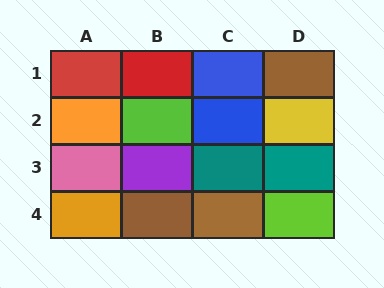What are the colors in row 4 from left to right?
Orange, brown, brown, lime.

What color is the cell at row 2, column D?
Yellow.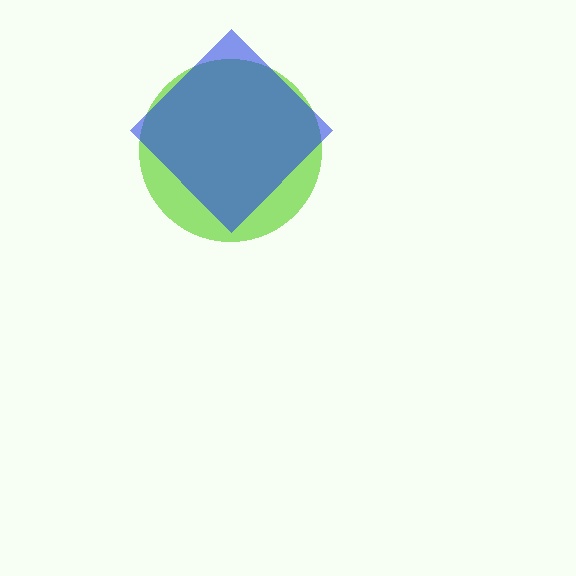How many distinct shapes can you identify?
There are 2 distinct shapes: a lime circle, a blue diamond.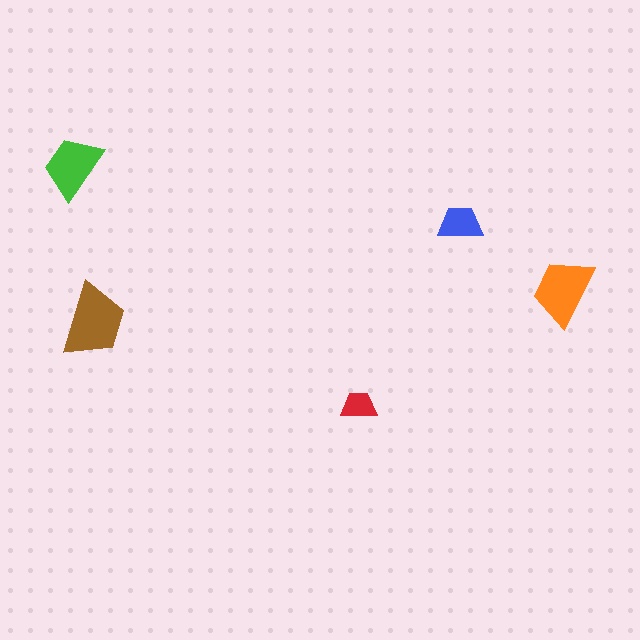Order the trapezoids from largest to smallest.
the brown one, the orange one, the green one, the blue one, the red one.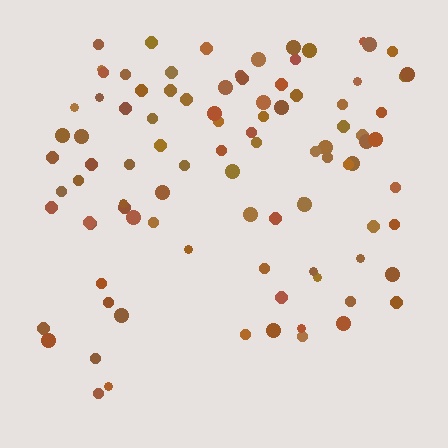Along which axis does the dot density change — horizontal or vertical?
Vertical.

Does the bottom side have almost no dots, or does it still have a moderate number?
Still a moderate number, just noticeably fewer than the top.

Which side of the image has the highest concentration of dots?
The top.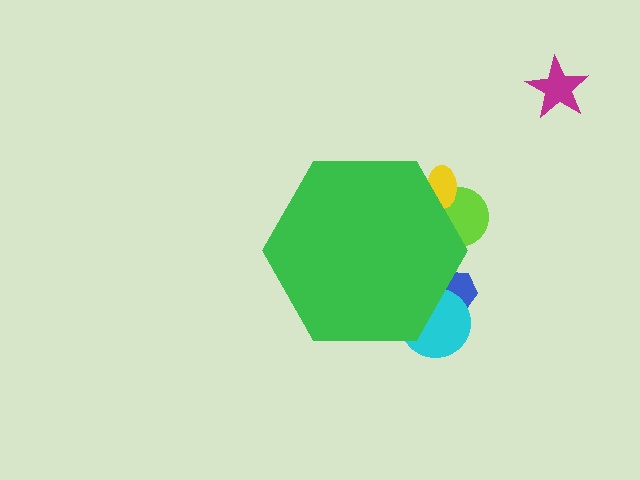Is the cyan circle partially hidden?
Yes, the cyan circle is partially hidden behind the green hexagon.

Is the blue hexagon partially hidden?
Yes, the blue hexagon is partially hidden behind the green hexagon.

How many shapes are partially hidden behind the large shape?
4 shapes are partially hidden.